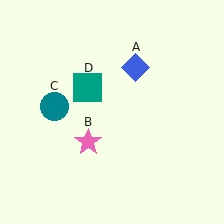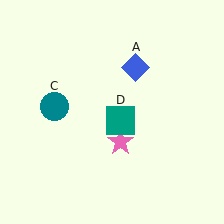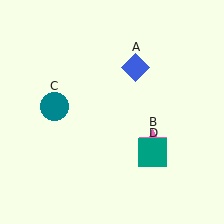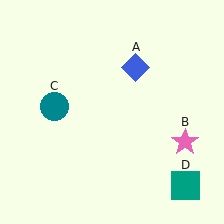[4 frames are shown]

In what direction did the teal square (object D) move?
The teal square (object D) moved down and to the right.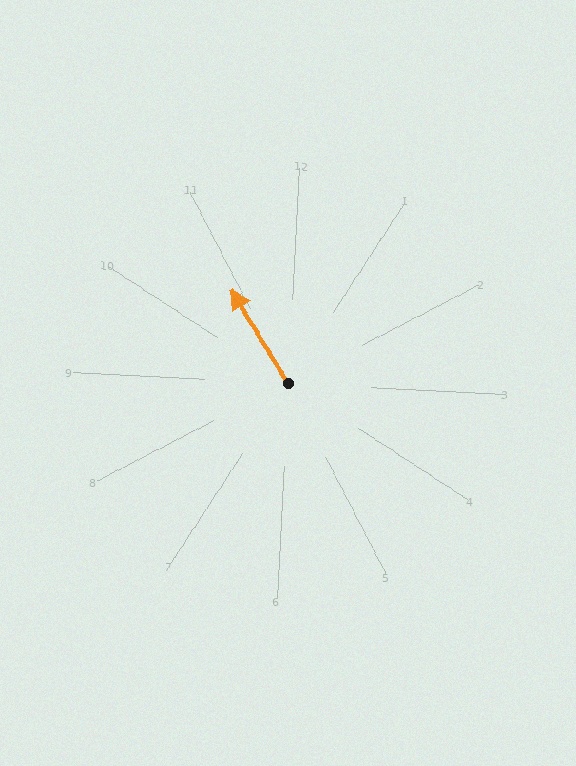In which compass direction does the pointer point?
Northwest.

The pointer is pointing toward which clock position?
Roughly 11 o'clock.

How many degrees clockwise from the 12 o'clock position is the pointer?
Approximately 326 degrees.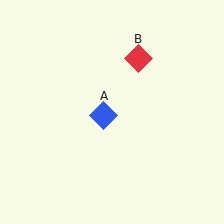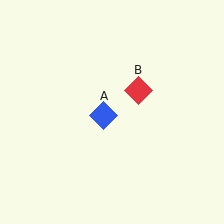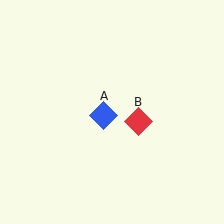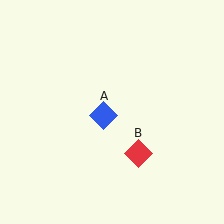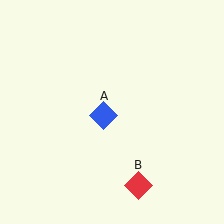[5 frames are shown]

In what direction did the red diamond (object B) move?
The red diamond (object B) moved down.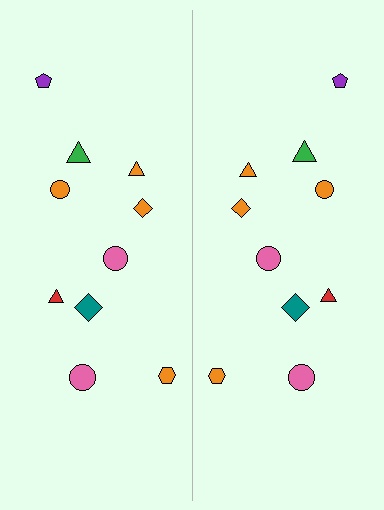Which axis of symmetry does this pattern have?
The pattern has a vertical axis of symmetry running through the center of the image.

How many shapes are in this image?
There are 20 shapes in this image.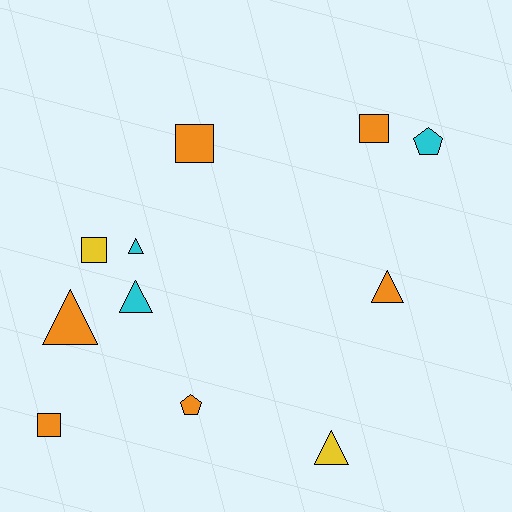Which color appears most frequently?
Orange, with 6 objects.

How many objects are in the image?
There are 11 objects.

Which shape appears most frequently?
Triangle, with 5 objects.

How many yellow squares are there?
There is 1 yellow square.